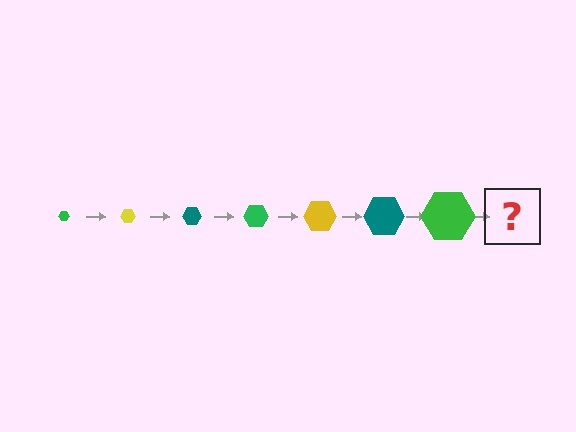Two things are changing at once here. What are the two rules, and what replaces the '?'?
The two rules are that the hexagon grows larger each step and the color cycles through green, yellow, and teal. The '?' should be a yellow hexagon, larger than the previous one.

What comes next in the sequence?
The next element should be a yellow hexagon, larger than the previous one.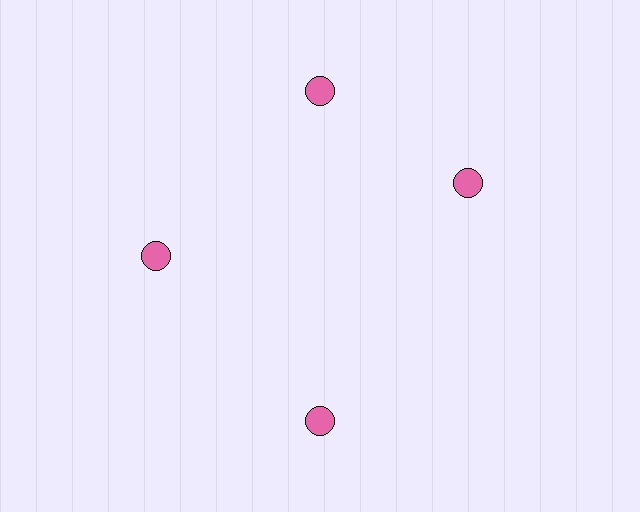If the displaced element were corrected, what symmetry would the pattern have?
It would have 4-fold rotational symmetry — the pattern would map onto itself every 90 degrees.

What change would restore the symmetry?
The symmetry would be restored by rotating it back into even spacing with its neighbors so that all 4 circles sit at equal angles and equal distance from the center.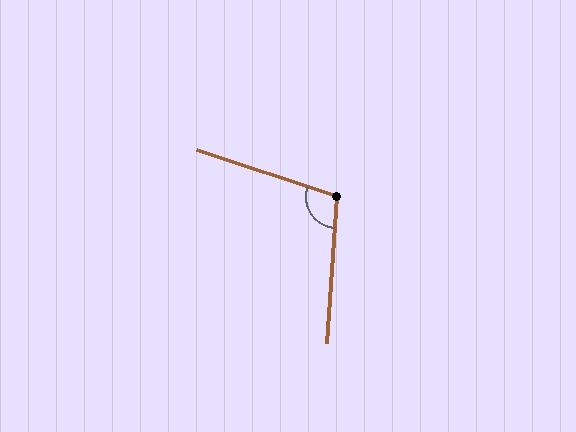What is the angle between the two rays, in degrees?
Approximately 104 degrees.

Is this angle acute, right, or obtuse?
It is obtuse.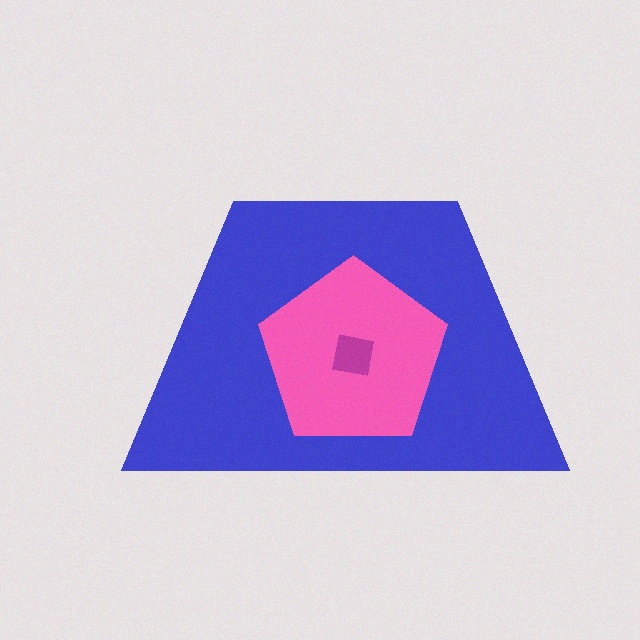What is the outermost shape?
The blue trapezoid.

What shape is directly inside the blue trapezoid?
The pink pentagon.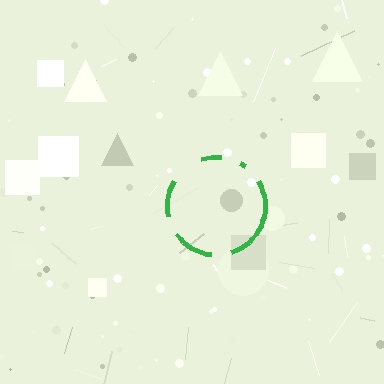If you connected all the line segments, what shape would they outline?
They would outline a circle.